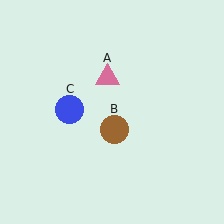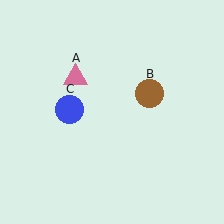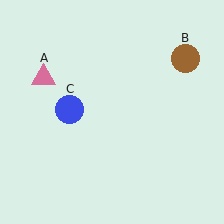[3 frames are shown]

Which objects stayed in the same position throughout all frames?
Blue circle (object C) remained stationary.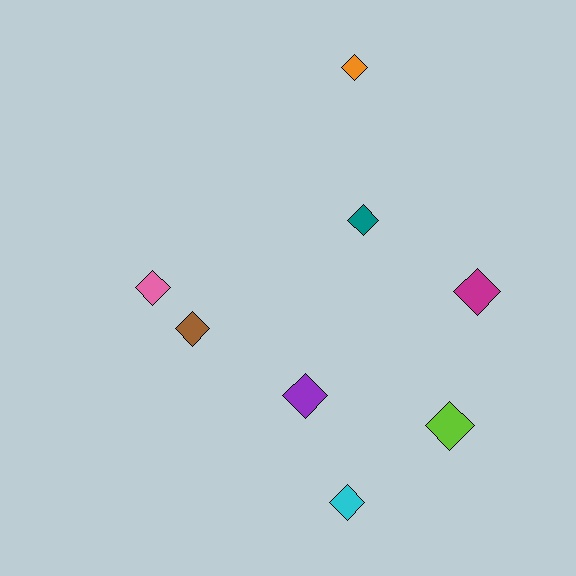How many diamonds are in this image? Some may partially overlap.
There are 8 diamonds.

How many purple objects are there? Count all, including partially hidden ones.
There is 1 purple object.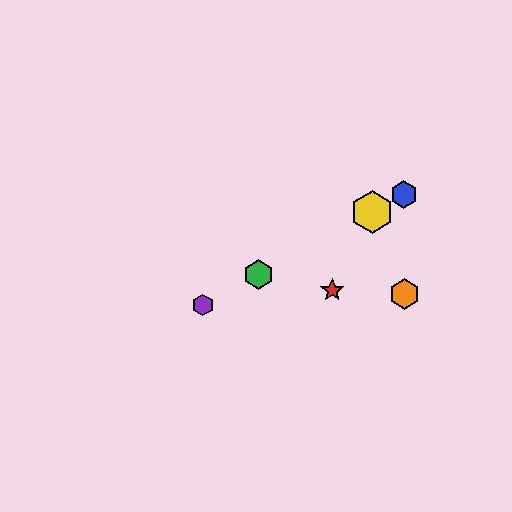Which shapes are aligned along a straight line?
The blue hexagon, the green hexagon, the yellow hexagon, the purple hexagon are aligned along a straight line.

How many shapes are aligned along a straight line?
4 shapes (the blue hexagon, the green hexagon, the yellow hexagon, the purple hexagon) are aligned along a straight line.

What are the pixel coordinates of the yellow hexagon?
The yellow hexagon is at (372, 212).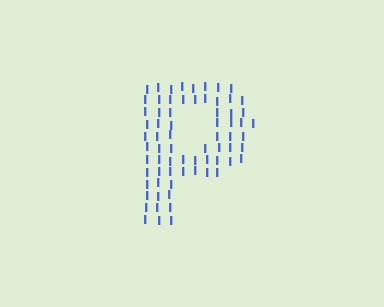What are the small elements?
The small elements are letter I's.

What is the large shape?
The large shape is the letter P.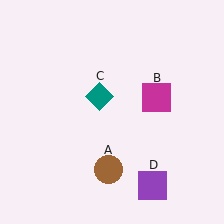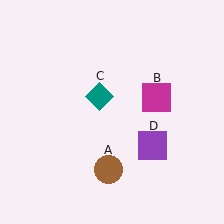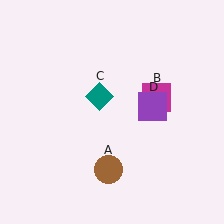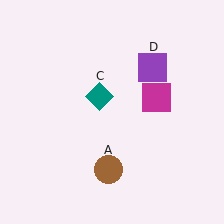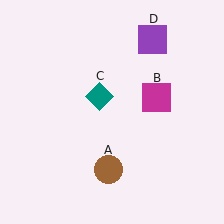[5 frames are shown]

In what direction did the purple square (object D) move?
The purple square (object D) moved up.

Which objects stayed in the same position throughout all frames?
Brown circle (object A) and magenta square (object B) and teal diamond (object C) remained stationary.